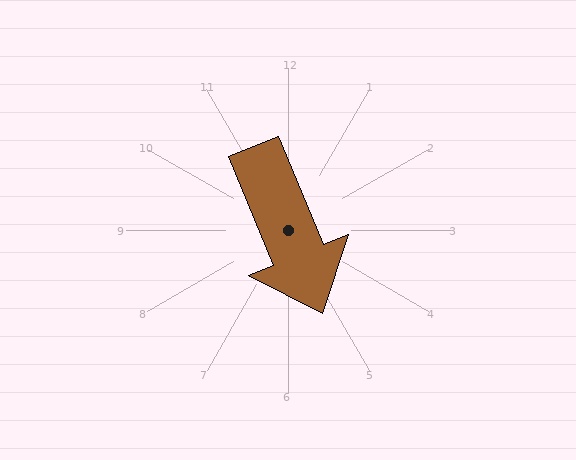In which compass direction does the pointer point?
South.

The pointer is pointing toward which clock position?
Roughly 5 o'clock.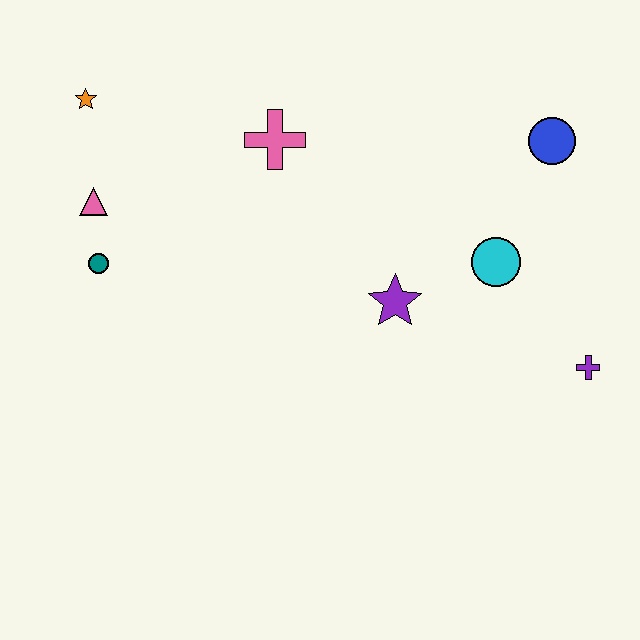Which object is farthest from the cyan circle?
The orange star is farthest from the cyan circle.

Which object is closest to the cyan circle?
The purple star is closest to the cyan circle.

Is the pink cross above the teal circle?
Yes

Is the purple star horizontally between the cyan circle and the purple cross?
No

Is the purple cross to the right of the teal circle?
Yes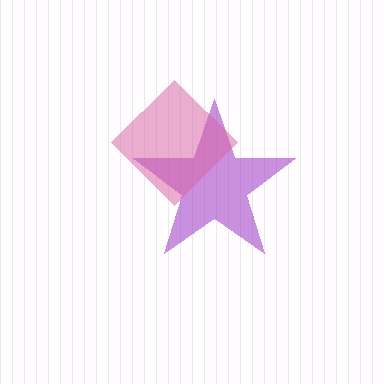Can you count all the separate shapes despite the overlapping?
Yes, there are 2 separate shapes.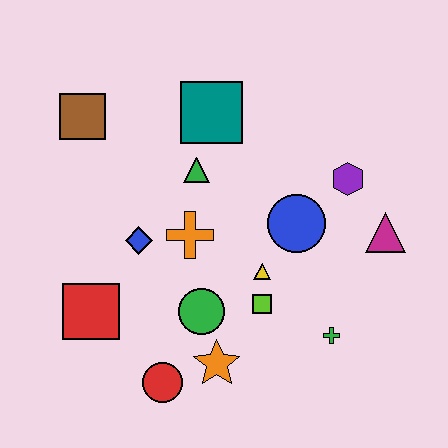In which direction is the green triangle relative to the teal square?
The green triangle is below the teal square.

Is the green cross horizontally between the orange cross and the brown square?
No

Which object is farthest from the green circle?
The brown square is farthest from the green circle.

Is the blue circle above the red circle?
Yes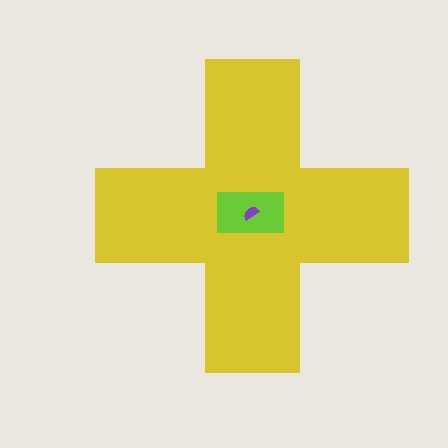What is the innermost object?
The purple semicircle.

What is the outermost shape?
The yellow cross.